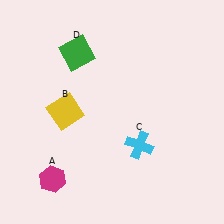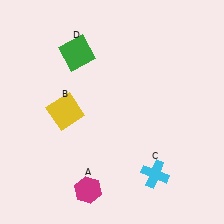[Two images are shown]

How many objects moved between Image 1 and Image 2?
2 objects moved between the two images.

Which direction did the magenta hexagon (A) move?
The magenta hexagon (A) moved right.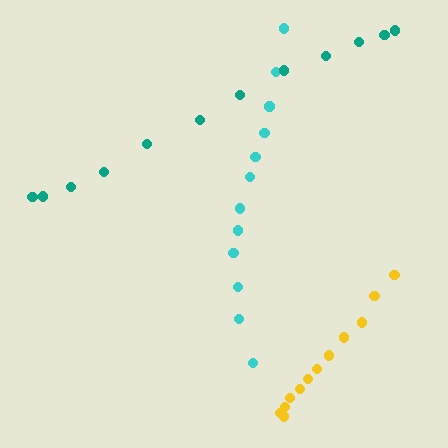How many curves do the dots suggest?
There are 3 distinct paths.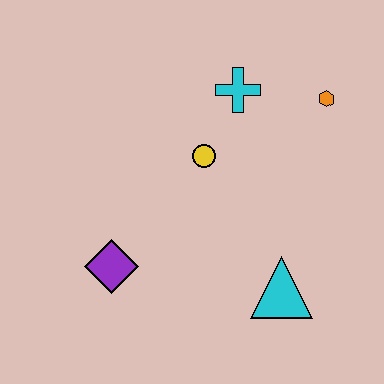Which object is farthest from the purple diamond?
The orange hexagon is farthest from the purple diamond.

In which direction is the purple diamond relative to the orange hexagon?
The purple diamond is to the left of the orange hexagon.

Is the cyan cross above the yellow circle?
Yes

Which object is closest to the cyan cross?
The yellow circle is closest to the cyan cross.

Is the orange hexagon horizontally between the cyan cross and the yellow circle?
No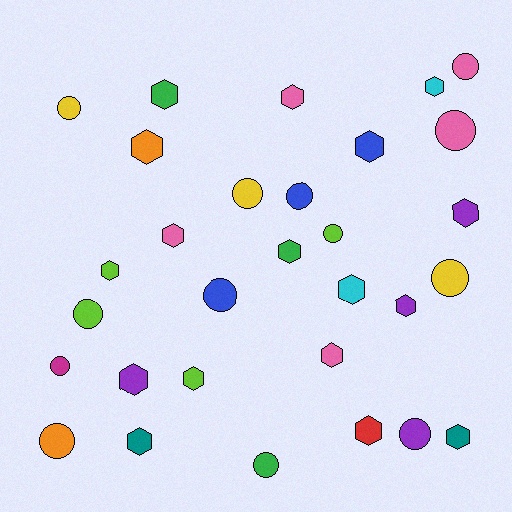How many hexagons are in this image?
There are 17 hexagons.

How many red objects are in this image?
There is 1 red object.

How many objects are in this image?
There are 30 objects.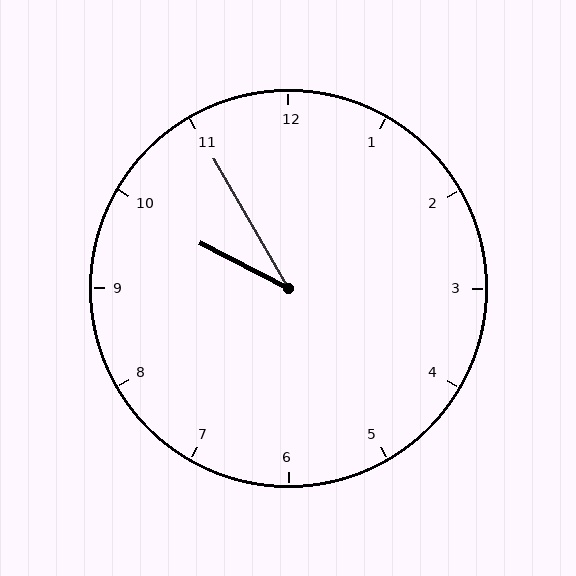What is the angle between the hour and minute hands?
Approximately 32 degrees.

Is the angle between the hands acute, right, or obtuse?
It is acute.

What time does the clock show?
9:55.